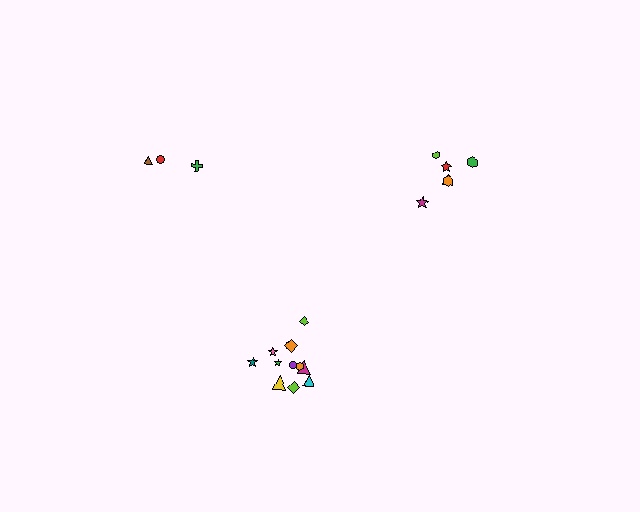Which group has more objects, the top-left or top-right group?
The top-right group.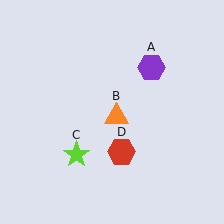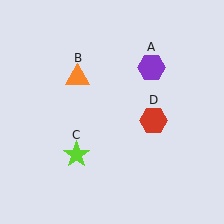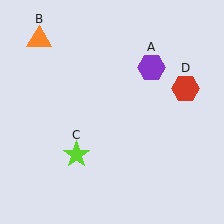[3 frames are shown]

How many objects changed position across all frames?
2 objects changed position: orange triangle (object B), red hexagon (object D).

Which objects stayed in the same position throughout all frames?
Purple hexagon (object A) and lime star (object C) remained stationary.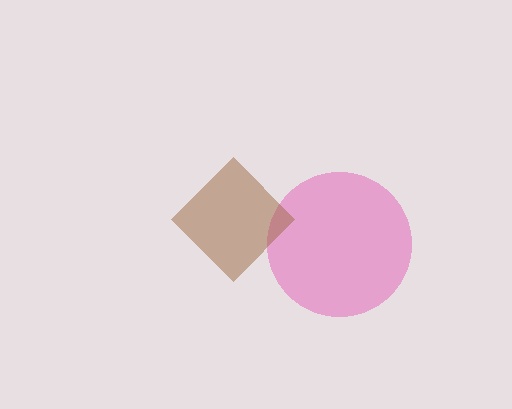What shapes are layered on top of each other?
The layered shapes are: a pink circle, a brown diamond.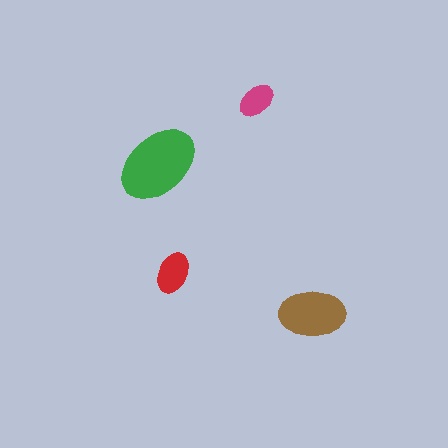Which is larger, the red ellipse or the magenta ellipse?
The red one.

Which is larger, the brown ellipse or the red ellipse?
The brown one.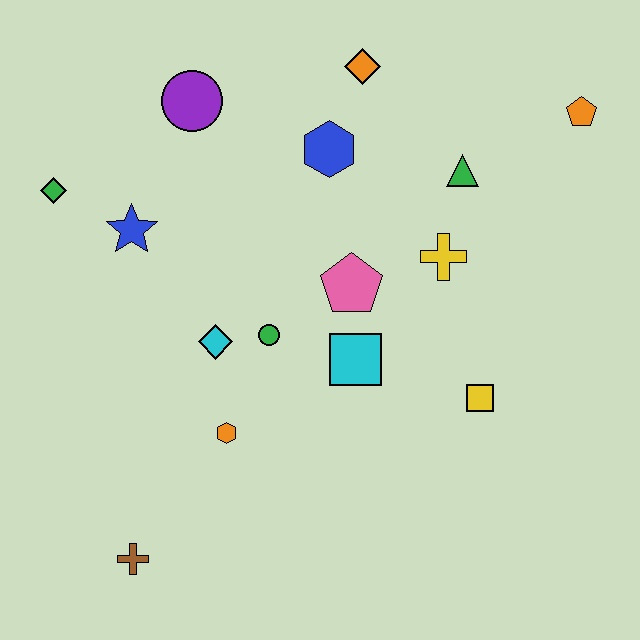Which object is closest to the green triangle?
The yellow cross is closest to the green triangle.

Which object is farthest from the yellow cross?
The brown cross is farthest from the yellow cross.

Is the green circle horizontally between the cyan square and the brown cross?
Yes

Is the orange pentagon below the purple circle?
Yes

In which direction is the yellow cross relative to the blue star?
The yellow cross is to the right of the blue star.